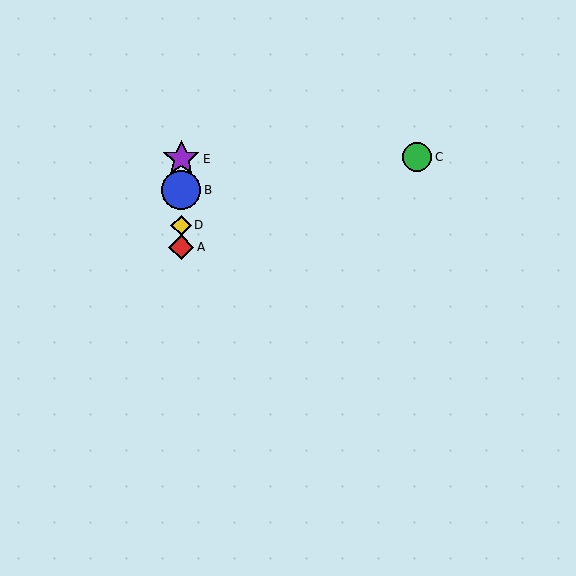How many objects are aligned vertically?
4 objects (A, B, D, E) are aligned vertically.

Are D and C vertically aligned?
No, D is at x≈181 and C is at x≈417.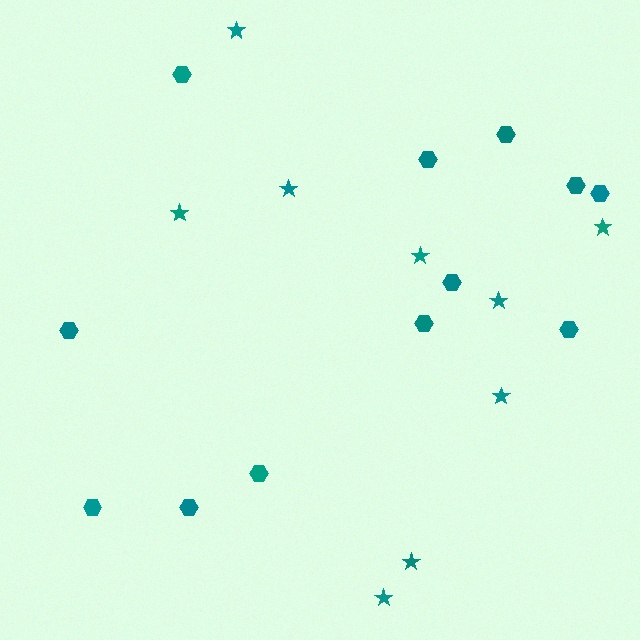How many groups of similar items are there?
There are 2 groups: one group of stars (9) and one group of hexagons (12).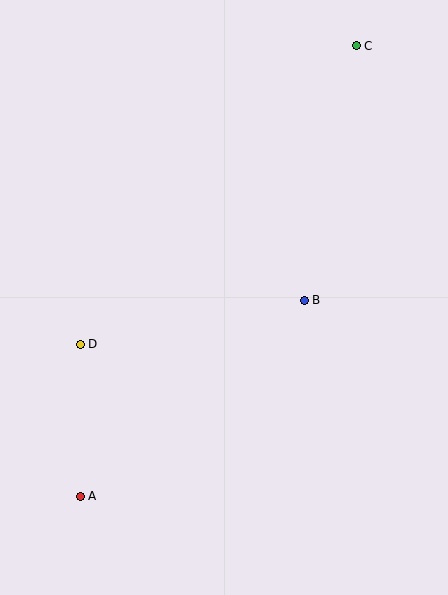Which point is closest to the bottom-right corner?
Point B is closest to the bottom-right corner.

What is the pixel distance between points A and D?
The distance between A and D is 152 pixels.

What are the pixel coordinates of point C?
Point C is at (356, 46).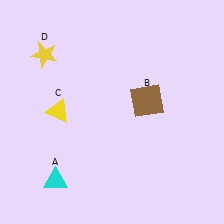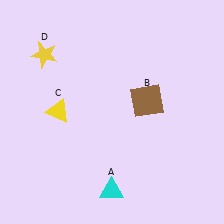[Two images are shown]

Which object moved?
The cyan triangle (A) moved right.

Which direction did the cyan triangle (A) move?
The cyan triangle (A) moved right.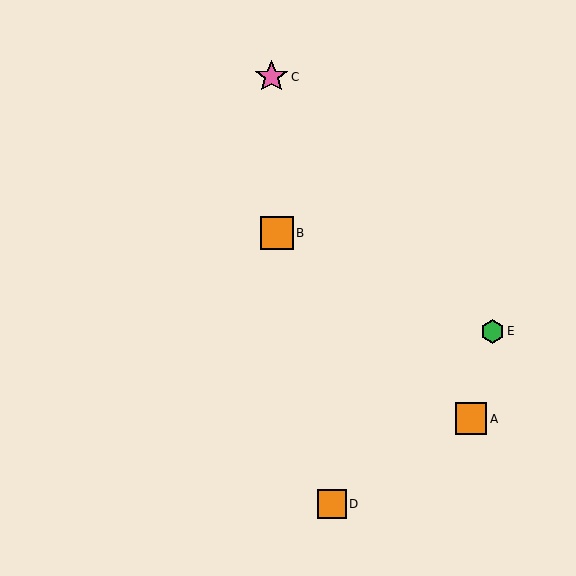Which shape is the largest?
The orange square (labeled B) is the largest.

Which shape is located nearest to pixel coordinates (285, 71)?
The pink star (labeled C) at (271, 77) is nearest to that location.